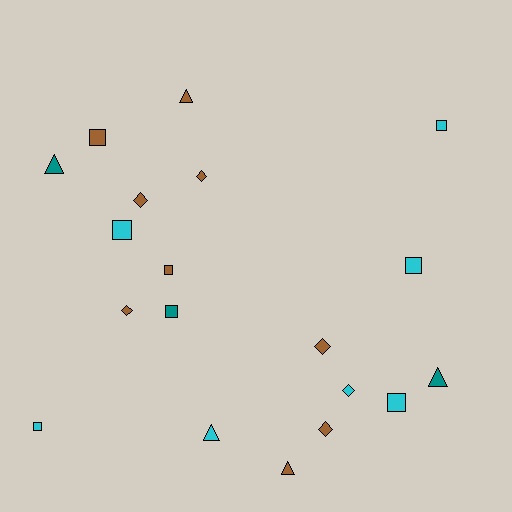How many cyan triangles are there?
There is 1 cyan triangle.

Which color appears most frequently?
Brown, with 9 objects.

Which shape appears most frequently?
Square, with 8 objects.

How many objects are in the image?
There are 19 objects.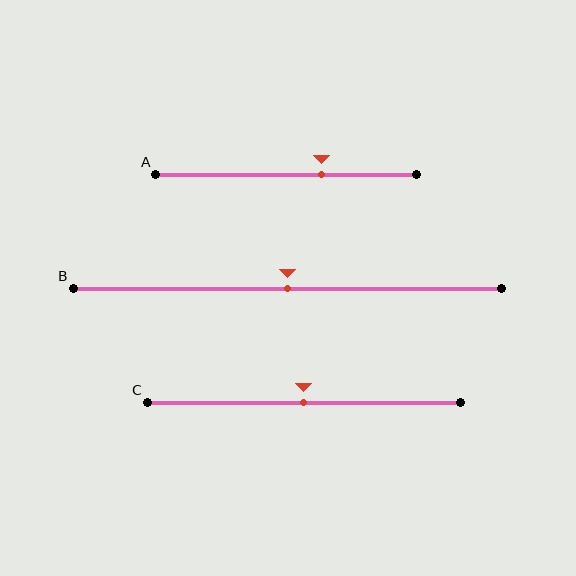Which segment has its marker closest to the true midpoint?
Segment B has its marker closest to the true midpoint.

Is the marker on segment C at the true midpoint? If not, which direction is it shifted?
Yes, the marker on segment C is at the true midpoint.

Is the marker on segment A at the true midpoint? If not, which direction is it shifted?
No, the marker on segment A is shifted to the right by about 14% of the segment length.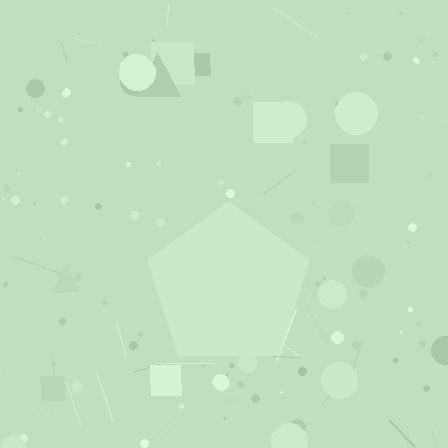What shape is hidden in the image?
A pentagon is hidden in the image.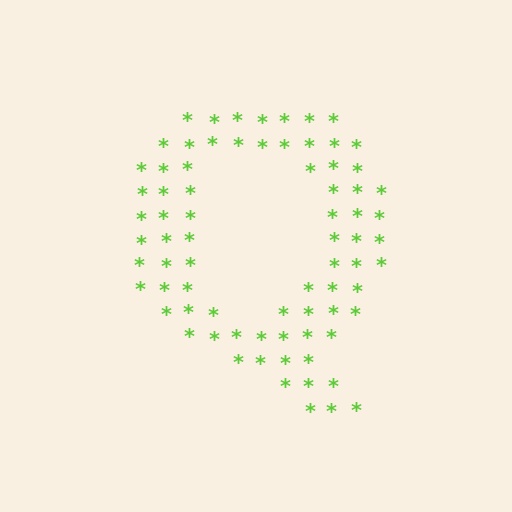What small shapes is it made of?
It is made of small asterisks.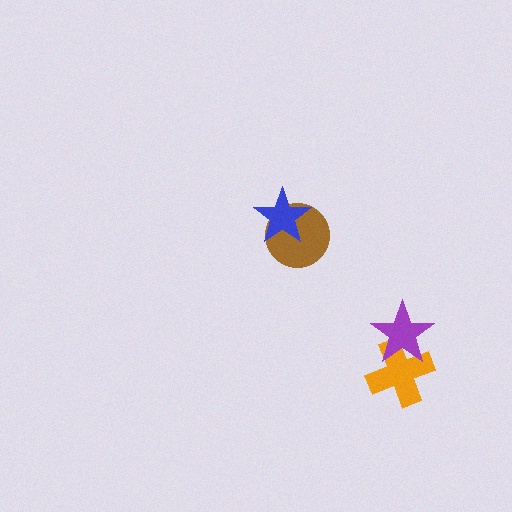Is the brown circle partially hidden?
Yes, it is partially covered by another shape.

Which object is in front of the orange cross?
The purple star is in front of the orange cross.